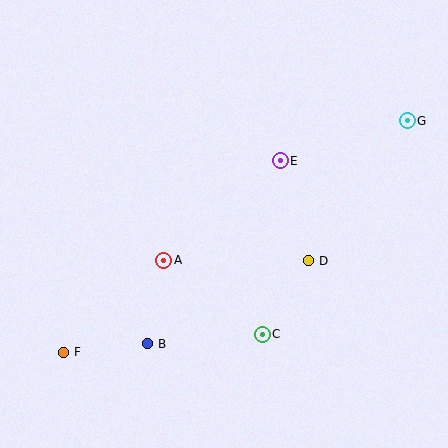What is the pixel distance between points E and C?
The distance between E and C is 175 pixels.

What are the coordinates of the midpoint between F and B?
The midpoint between F and B is at (106, 348).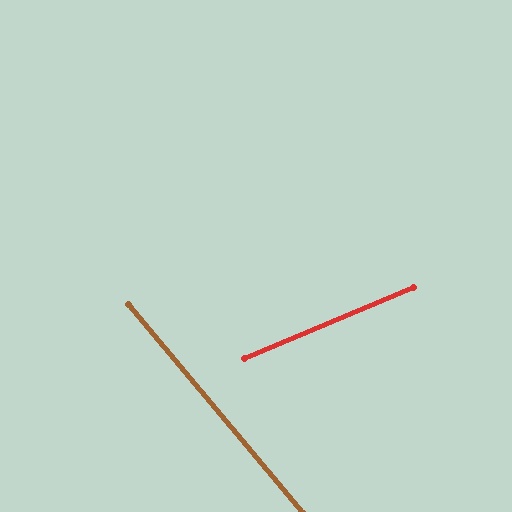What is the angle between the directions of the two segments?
Approximately 73 degrees.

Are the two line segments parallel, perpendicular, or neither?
Neither parallel nor perpendicular — they differ by about 73°.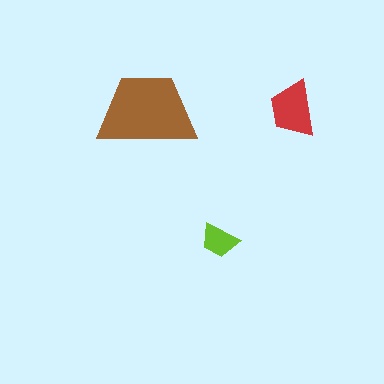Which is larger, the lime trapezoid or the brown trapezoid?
The brown one.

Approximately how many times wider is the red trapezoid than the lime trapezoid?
About 1.5 times wider.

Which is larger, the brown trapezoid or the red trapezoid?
The brown one.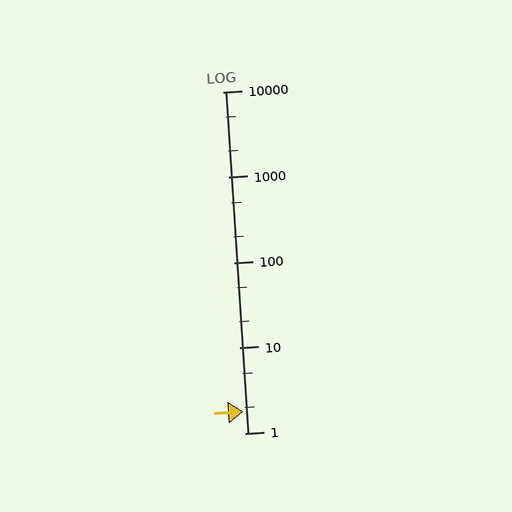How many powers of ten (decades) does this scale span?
The scale spans 4 decades, from 1 to 10000.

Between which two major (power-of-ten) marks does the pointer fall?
The pointer is between 1 and 10.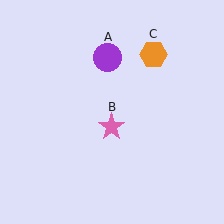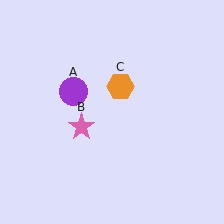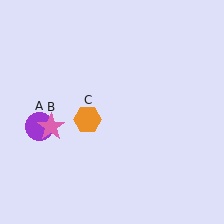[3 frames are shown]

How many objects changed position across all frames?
3 objects changed position: purple circle (object A), pink star (object B), orange hexagon (object C).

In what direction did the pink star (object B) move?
The pink star (object B) moved left.